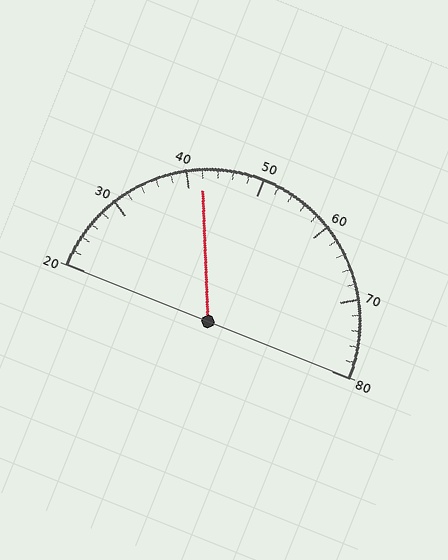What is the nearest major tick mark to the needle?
The nearest major tick mark is 40.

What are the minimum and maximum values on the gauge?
The gauge ranges from 20 to 80.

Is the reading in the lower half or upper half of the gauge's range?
The reading is in the lower half of the range (20 to 80).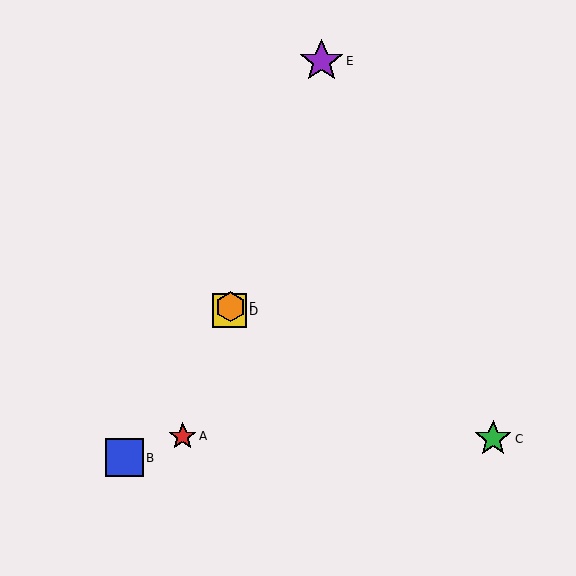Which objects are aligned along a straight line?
Objects A, D, E, F are aligned along a straight line.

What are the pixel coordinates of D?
Object D is at (229, 311).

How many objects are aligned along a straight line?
4 objects (A, D, E, F) are aligned along a straight line.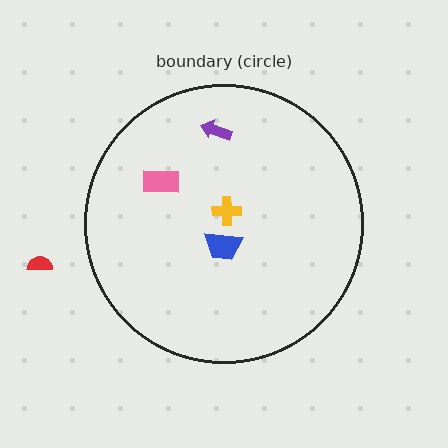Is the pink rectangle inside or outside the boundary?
Inside.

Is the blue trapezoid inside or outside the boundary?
Inside.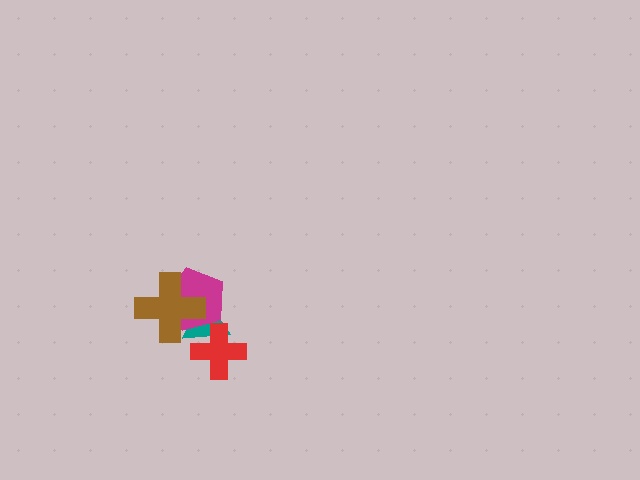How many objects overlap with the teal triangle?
3 objects overlap with the teal triangle.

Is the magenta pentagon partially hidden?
Yes, it is partially covered by another shape.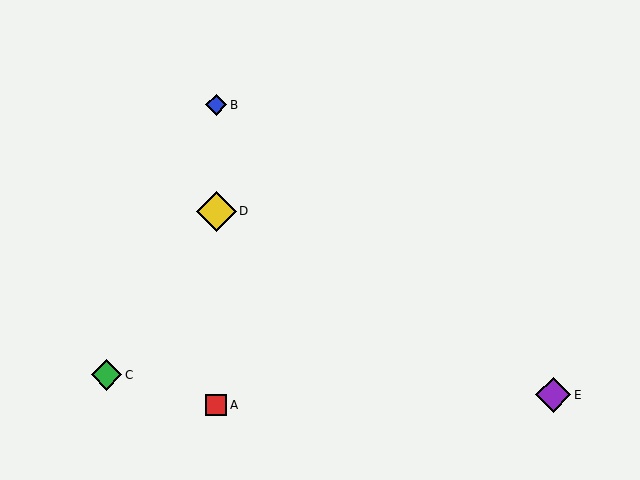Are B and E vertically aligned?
No, B is at x≈216 and E is at x≈553.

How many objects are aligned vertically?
3 objects (A, B, D) are aligned vertically.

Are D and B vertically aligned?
Yes, both are at x≈216.